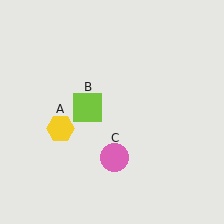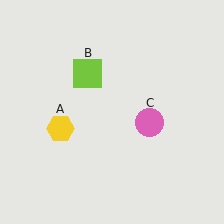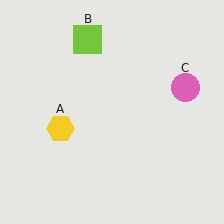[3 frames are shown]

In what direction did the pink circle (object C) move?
The pink circle (object C) moved up and to the right.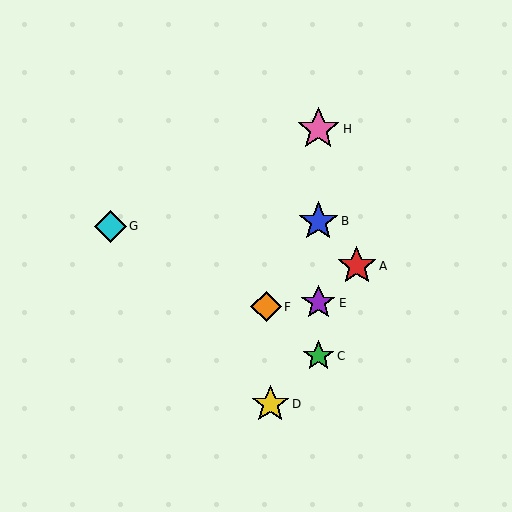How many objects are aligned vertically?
4 objects (B, C, E, H) are aligned vertically.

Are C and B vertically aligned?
Yes, both are at x≈318.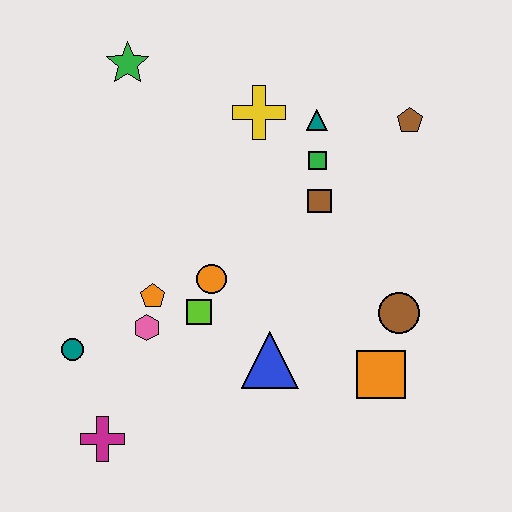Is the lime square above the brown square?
No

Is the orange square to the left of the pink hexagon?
No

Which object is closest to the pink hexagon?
The orange pentagon is closest to the pink hexagon.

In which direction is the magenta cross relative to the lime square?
The magenta cross is below the lime square.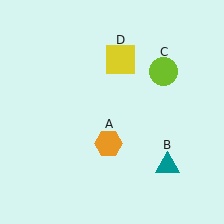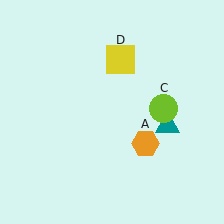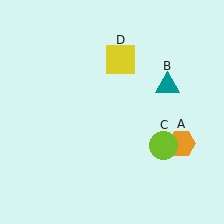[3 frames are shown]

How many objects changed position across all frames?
3 objects changed position: orange hexagon (object A), teal triangle (object B), lime circle (object C).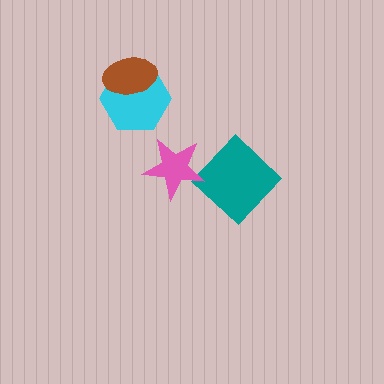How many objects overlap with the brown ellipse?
1 object overlaps with the brown ellipse.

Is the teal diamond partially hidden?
Yes, it is partially covered by another shape.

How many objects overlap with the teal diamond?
1 object overlaps with the teal diamond.